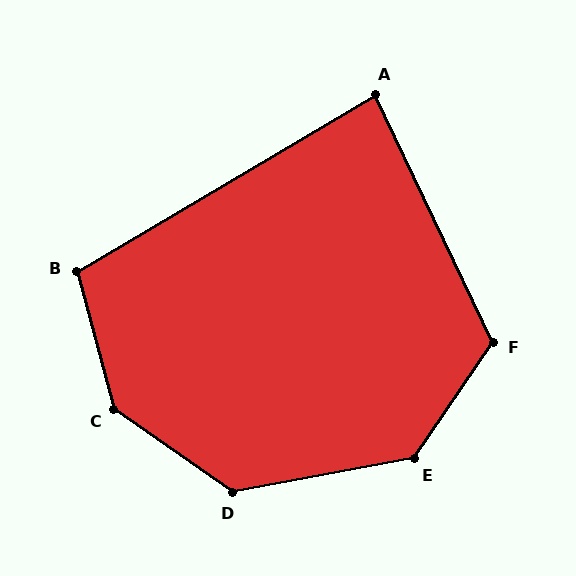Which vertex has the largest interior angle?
C, at approximately 140 degrees.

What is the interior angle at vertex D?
Approximately 134 degrees (obtuse).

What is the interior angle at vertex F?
Approximately 120 degrees (obtuse).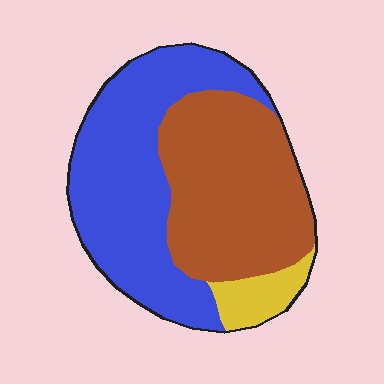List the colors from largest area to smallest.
From largest to smallest: blue, brown, yellow.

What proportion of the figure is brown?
Brown takes up about two fifths (2/5) of the figure.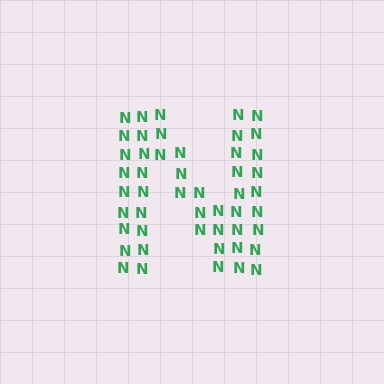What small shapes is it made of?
It is made of small letter N's.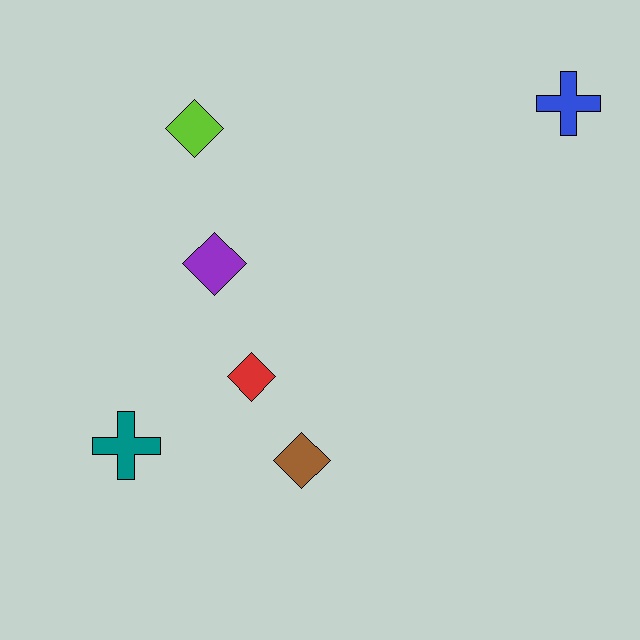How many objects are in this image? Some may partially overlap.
There are 6 objects.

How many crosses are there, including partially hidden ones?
There are 2 crosses.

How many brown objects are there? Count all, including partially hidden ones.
There is 1 brown object.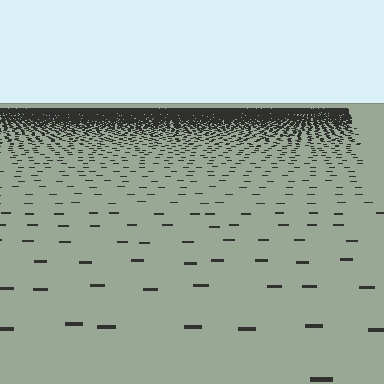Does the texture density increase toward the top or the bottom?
Density increases toward the top.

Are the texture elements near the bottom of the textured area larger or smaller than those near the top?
Larger. Near the bottom, elements are closer to the viewer and appear at a bigger on-screen size.